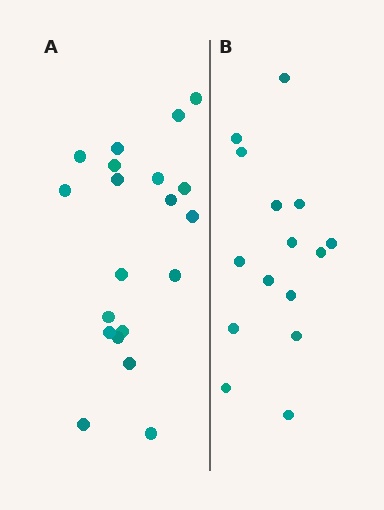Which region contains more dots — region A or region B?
Region A (the left region) has more dots.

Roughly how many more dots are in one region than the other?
Region A has about 5 more dots than region B.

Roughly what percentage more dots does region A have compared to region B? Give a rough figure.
About 35% more.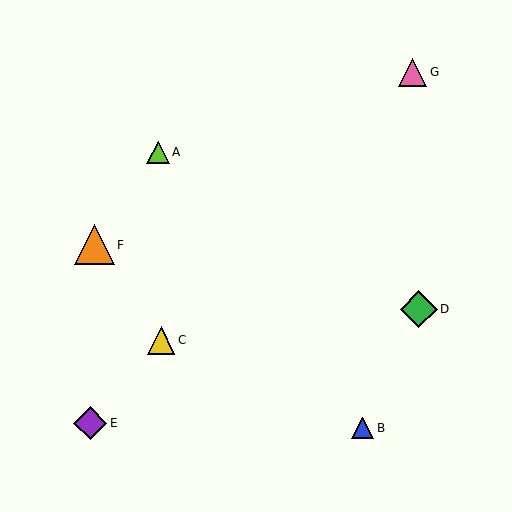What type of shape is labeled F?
Shape F is an orange triangle.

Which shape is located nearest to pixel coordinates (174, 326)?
The yellow triangle (labeled C) at (161, 340) is nearest to that location.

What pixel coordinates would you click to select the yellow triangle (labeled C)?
Click at (161, 340) to select the yellow triangle C.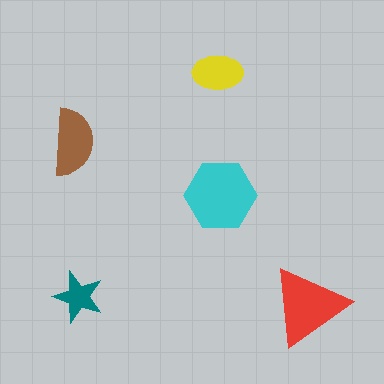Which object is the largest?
The cyan hexagon.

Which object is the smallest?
The teal star.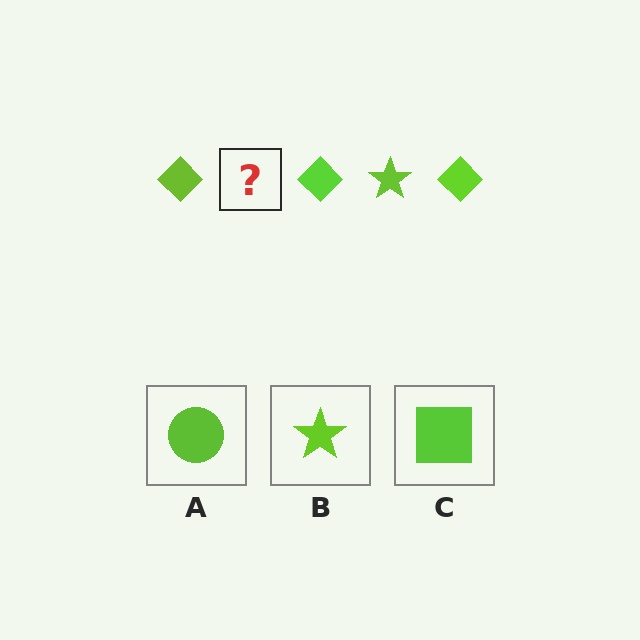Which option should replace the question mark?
Option B.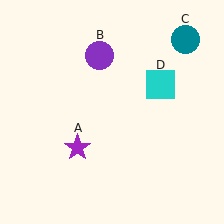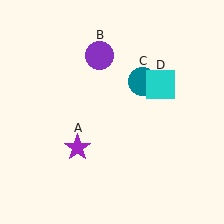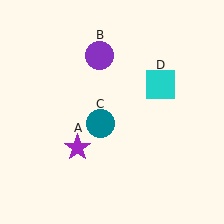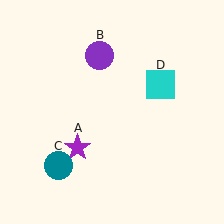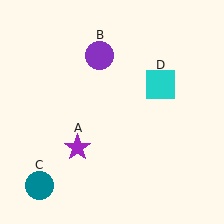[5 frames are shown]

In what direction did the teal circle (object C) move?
The teal circle (object C) moved down and to the left.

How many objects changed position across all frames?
1 object changed position: teal circle (object C).